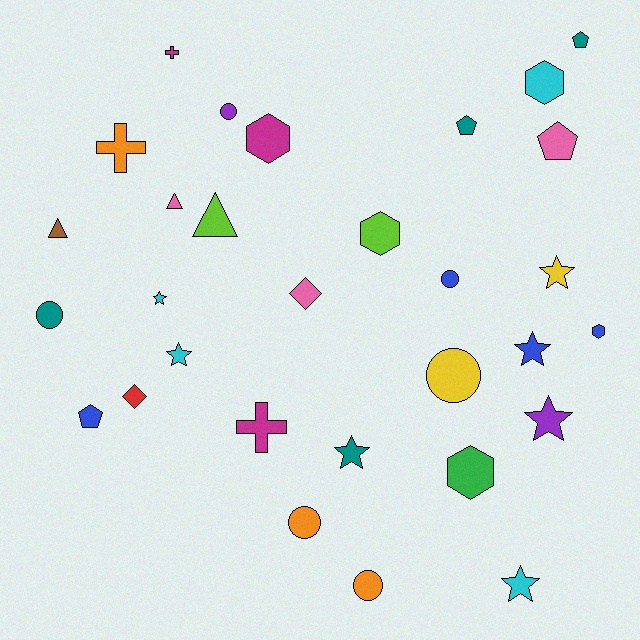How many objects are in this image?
There are 30 objects.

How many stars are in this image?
There are 7 stars.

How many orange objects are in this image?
There are 3 orange objects.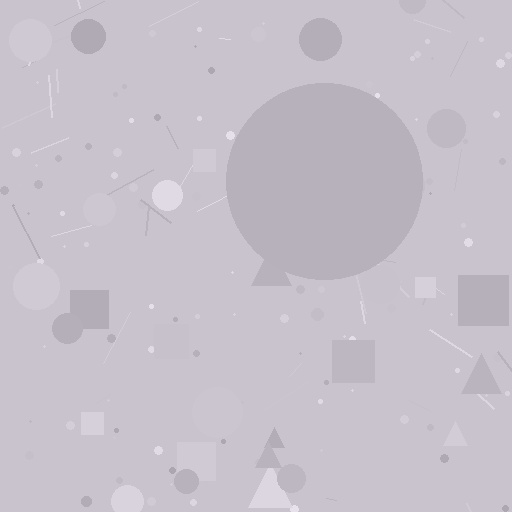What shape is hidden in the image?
A circle is hidden in the image.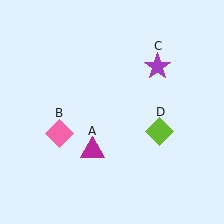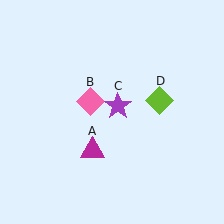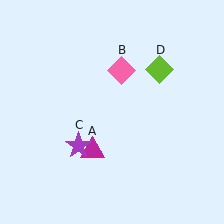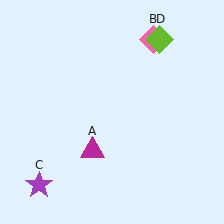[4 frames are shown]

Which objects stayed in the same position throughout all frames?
Magenta triangle (object A) remained stationary.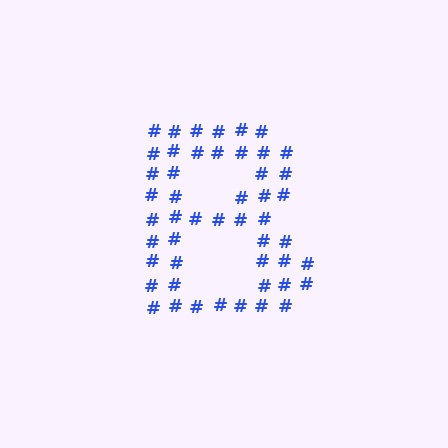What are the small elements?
The small elements are hash symbols.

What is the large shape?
The large shape is the letter B.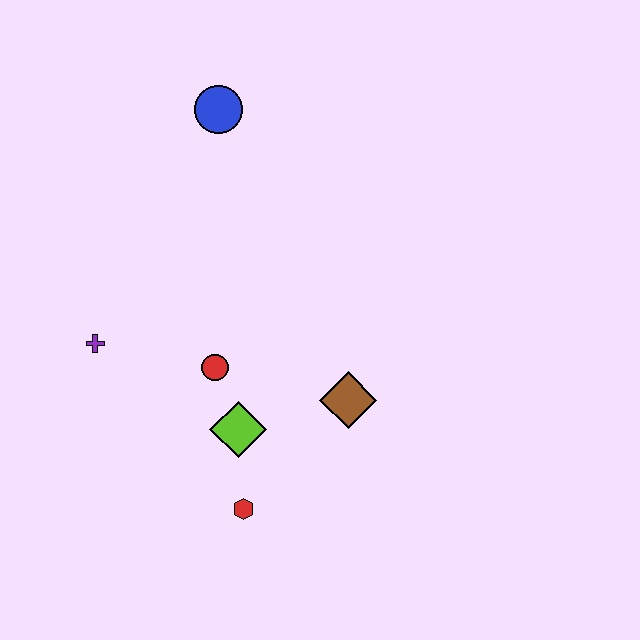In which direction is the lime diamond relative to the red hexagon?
The lime diamond is above the red hexagon.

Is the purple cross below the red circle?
No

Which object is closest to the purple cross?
The red circle is closest to the purple cross.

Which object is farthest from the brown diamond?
The blue circle is farthest from the brown diamond.